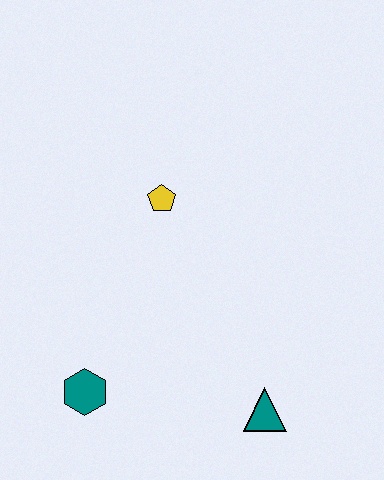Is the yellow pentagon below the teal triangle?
No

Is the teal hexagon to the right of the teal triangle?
No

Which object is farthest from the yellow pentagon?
The teal triangle is farthest from the yellow pentagon.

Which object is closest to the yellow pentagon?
The teal hexagon is closest to the yellow pentagon.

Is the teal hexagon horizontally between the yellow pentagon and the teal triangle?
No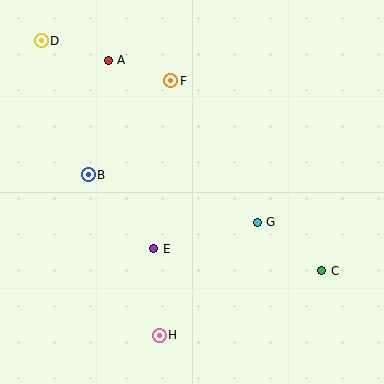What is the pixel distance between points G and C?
The distance between G and C is 81 pixels.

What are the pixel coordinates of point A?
Point A is at (108, 60).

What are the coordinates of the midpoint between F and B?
The midpoint between F and B is at (129, 128).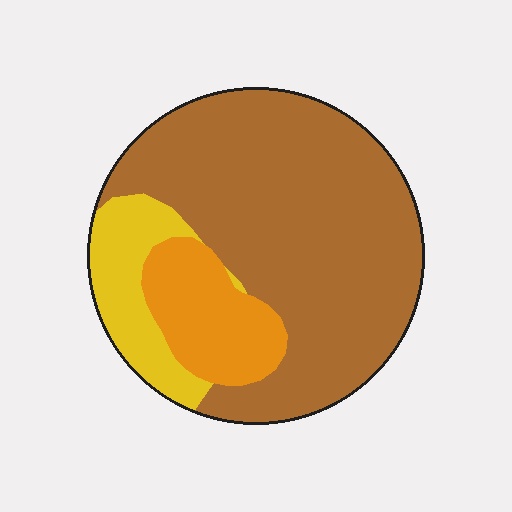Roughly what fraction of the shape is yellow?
Yellow covers about 15% of the shape.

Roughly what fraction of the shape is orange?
Orange takes up about one sixth (1/6) of the shape.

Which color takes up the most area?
Brown, at roughly 70%.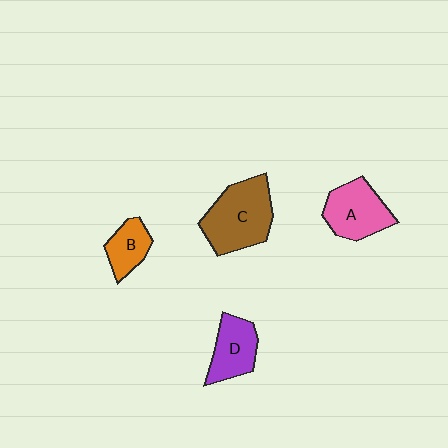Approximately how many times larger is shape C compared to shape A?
Approximately 1.3 times.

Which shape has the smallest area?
Shape B (orange).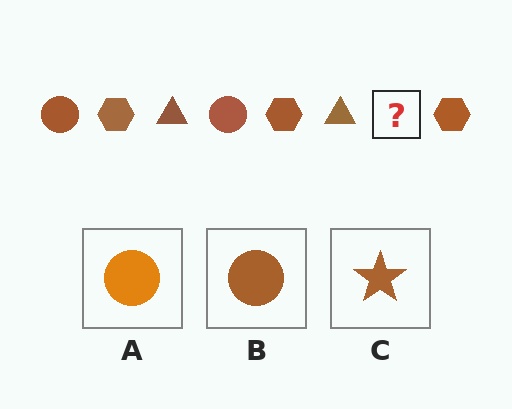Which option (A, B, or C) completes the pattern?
B.